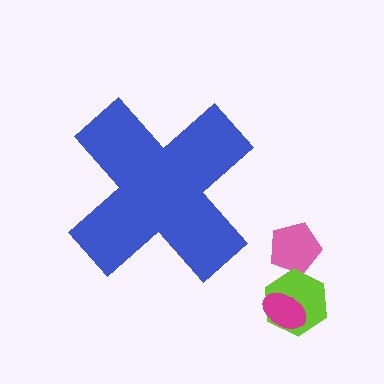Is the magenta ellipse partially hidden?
No, the magenta ellipse is fully visible.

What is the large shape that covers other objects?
A blue cross.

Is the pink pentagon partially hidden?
No, the pink pentagon is fully visible.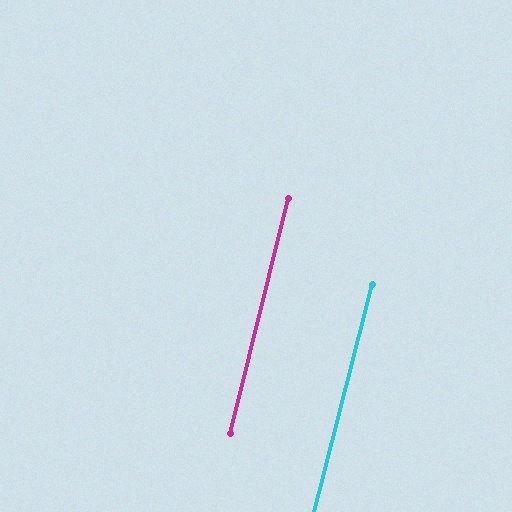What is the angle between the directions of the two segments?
Approximately 0 degrees.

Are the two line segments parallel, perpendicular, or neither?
Parallel — their directions differ by only 0.3°.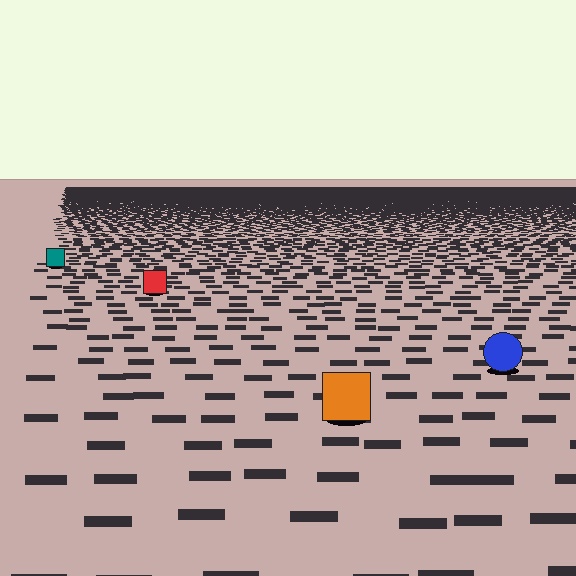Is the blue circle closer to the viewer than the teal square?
Yes. The blue circle is closer — you can tell from the texture gradient: the ground texture is coarser near it.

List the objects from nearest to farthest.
From nearest to farthest: the orange square, the blue circle, the red square, the teal square.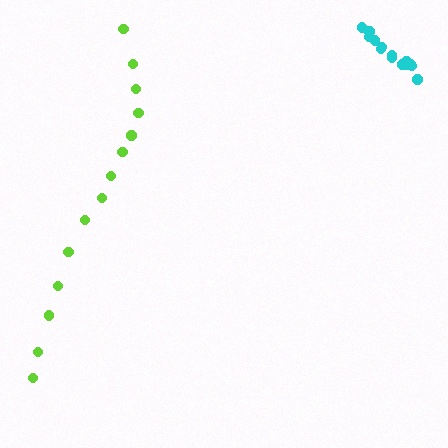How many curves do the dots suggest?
There are 2 distinct paths.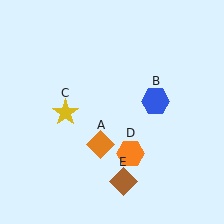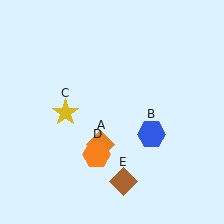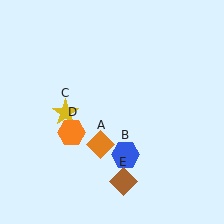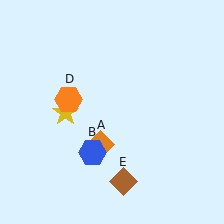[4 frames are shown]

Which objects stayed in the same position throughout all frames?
Orange diamond (object A) and yellow star (object C) and brown diamond (object E) remained stationary.